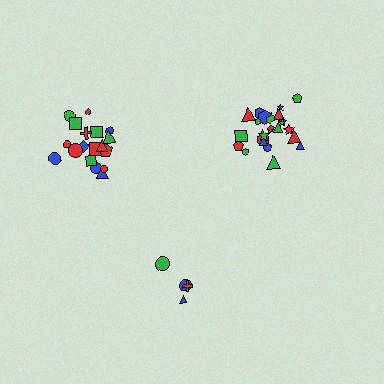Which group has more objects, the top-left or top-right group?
The top-right group.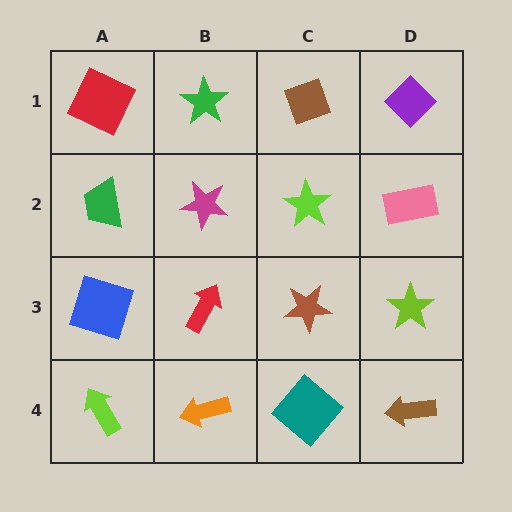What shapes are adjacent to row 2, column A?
A red square (row 1, column A), a blue square (row 3, column A), a magenta star (row 2, column B).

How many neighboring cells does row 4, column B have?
3.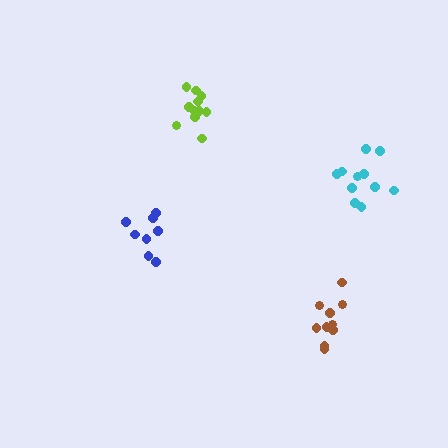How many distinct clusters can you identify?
There are 4 distinct clusters.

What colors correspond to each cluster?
The clusters are colored: blue, brown, cyan, lime.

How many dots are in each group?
Group 1: 9 dots, Group 2: 10 dots, Group 3: 11 dots, Group 4: 11 dots (41 total).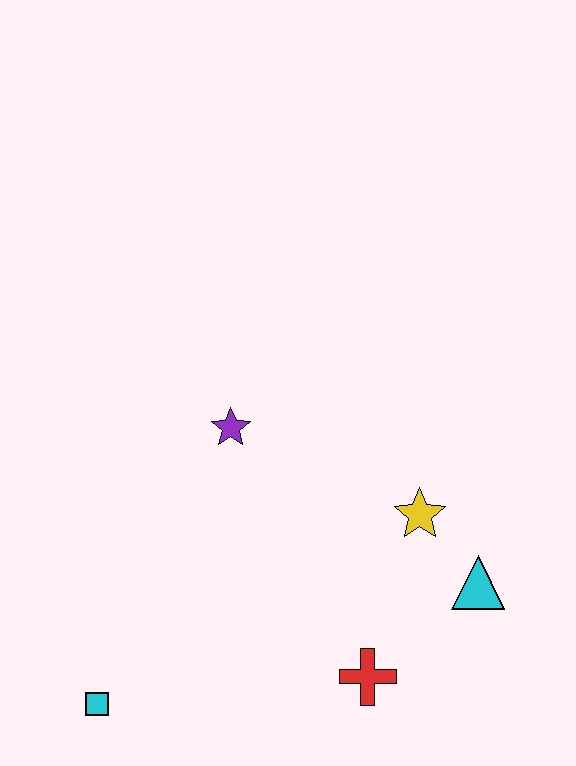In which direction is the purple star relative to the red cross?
The purple star is above the red cross.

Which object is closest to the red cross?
The cyan triangle is closest to the red cross.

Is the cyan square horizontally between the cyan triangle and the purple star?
No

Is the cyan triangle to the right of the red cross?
Yes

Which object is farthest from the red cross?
The purple star is farthest from the red cross.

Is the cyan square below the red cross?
Yes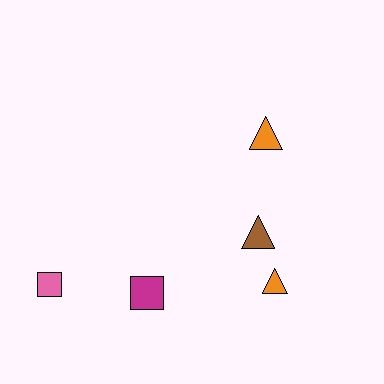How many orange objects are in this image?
There are 2 orange objects.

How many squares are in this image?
There are 2 squares.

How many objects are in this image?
There are 5 objects.